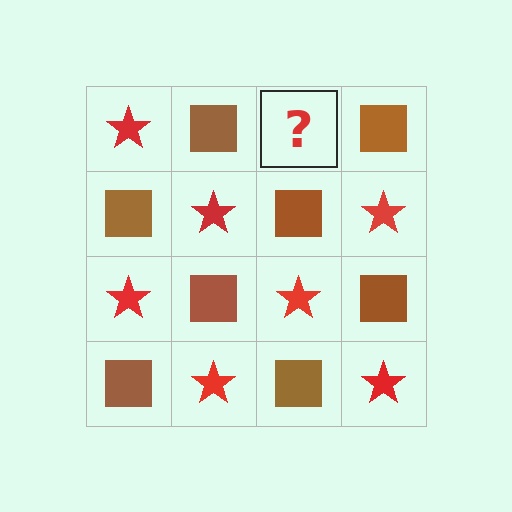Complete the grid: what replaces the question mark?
The question mark should be replaced with a red star.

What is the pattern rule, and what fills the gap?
The rule is that it alternates red star and brown square in a checkerboard pattern. The gap should be filled with a red star.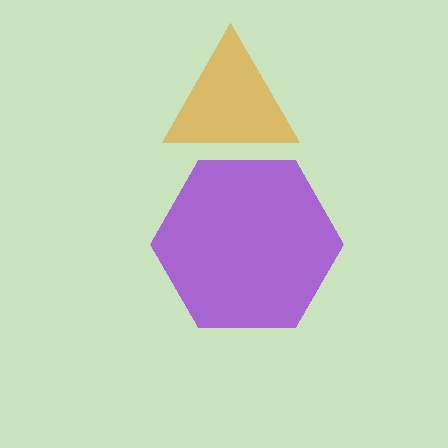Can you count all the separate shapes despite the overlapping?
Yes, there are 2 separate shapes.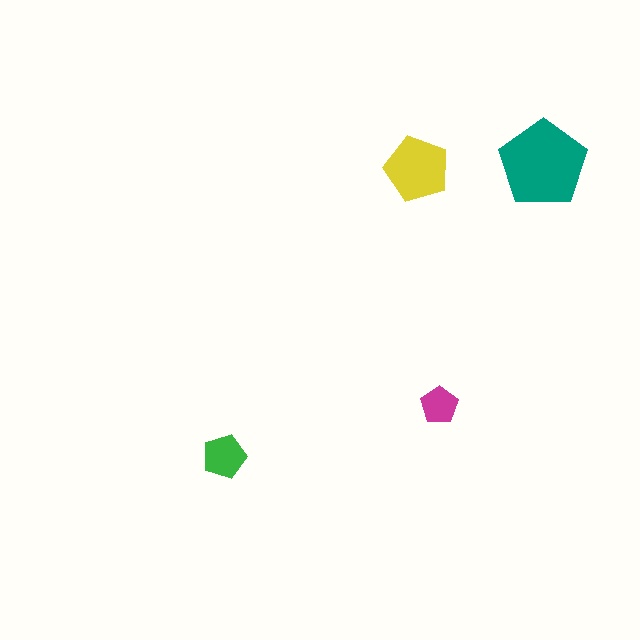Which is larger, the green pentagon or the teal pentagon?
The teal one.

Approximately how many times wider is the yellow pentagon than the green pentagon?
About 1.5 times wider.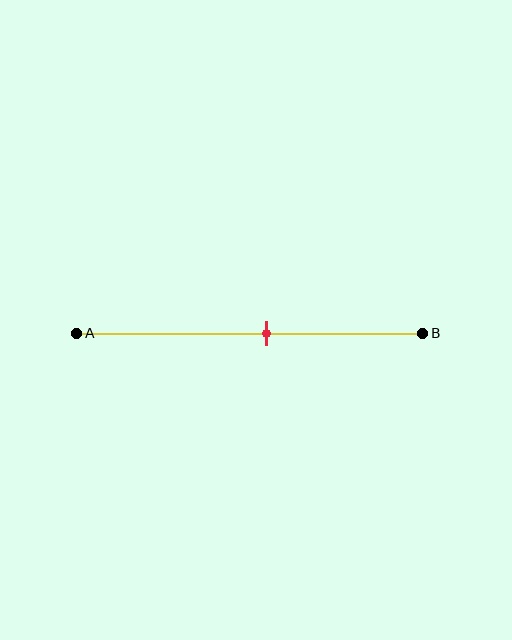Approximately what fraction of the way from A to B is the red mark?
The red mark is approximately 55% of the way from A to B.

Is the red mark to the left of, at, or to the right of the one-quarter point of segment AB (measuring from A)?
The red mark is to the right of the one-quarter point of segment AB.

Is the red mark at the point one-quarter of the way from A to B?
No, the mark is at about 55% from A, not at the 25% one-quarter point.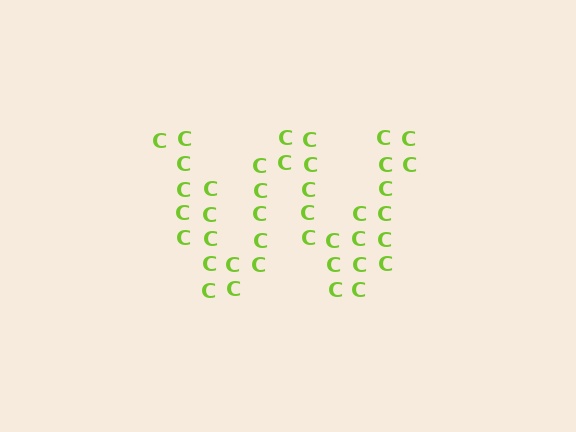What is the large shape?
The large shape is the letter W.